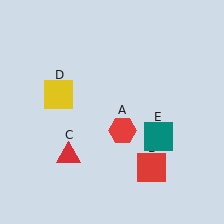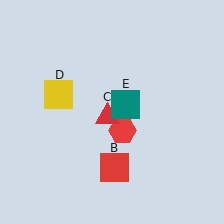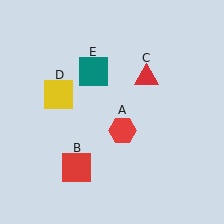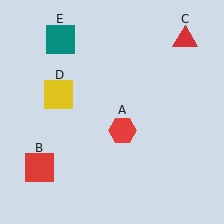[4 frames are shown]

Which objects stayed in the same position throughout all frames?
Red hexagon (object A) and yellow square (object D) remained stationary.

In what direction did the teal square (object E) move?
The teal square (object E) moved up and to the left.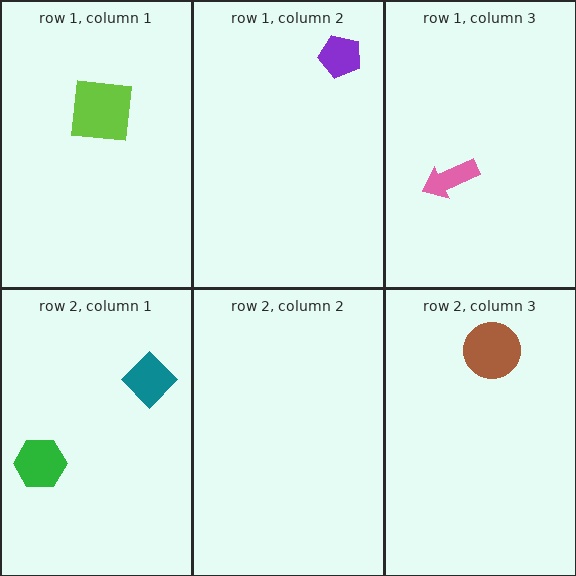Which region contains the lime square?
The row 1, column 1 region.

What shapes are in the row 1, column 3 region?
The pink arrow.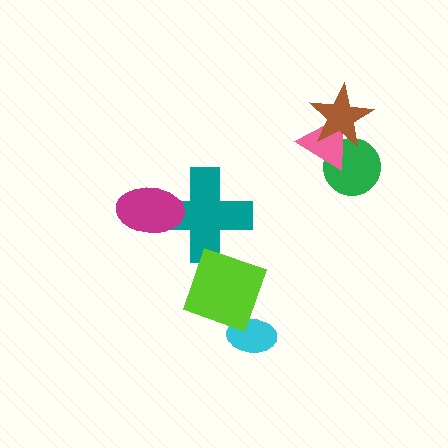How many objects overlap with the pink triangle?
2 objects overlap with the pink triangle.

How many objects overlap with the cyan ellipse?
0 objects overlap with the cyan ellipse.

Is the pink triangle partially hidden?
Yes, it is partially covered by another shape.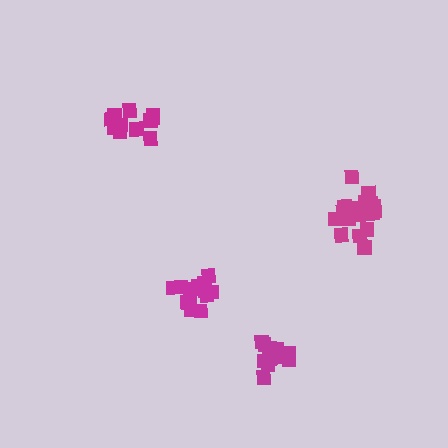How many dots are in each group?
Group 1: 12 dots, Group 2: 11 dots, Group 3: 17 dots, Group 4: 14 dots (54 total).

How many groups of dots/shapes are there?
There are 4 groups.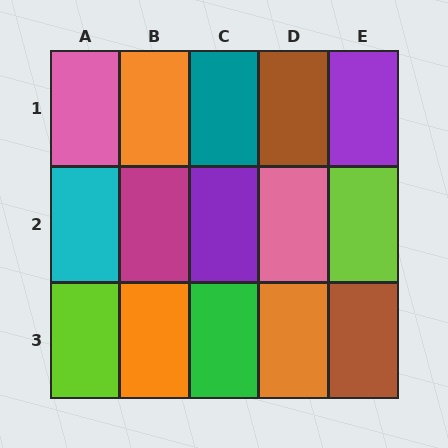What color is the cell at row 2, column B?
Magenta.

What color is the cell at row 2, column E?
Lime.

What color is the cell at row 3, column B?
Orange.